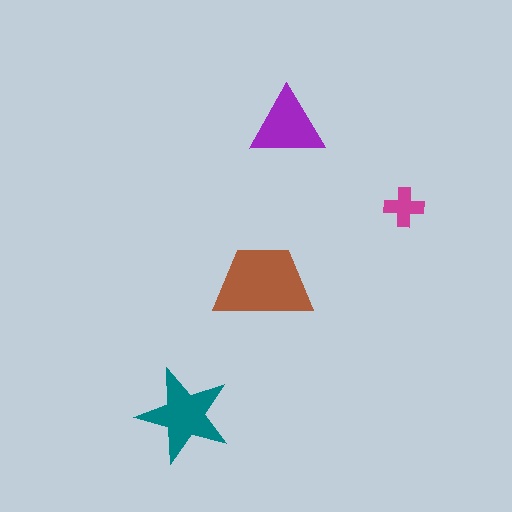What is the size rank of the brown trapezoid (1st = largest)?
1st.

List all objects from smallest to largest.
The magenta cross, the purple triangle, the teal star, the brown trapezoid.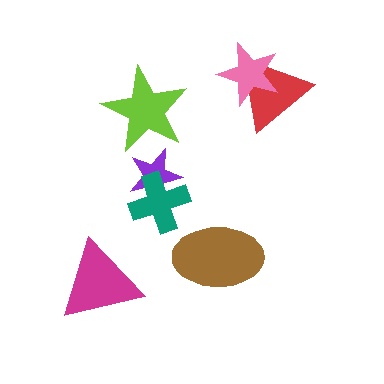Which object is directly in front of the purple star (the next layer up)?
The teal cross is directly in front of the purple star.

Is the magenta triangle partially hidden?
No, no other shape covers it.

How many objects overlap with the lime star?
1 object overlaps with the lime star.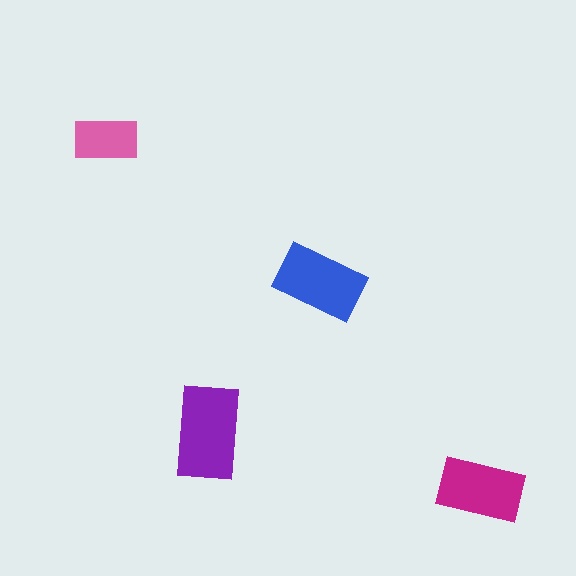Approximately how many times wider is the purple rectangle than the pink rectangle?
About 1.5 times wider.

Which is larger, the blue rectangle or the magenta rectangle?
The blue one.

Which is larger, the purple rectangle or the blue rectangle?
The purple one.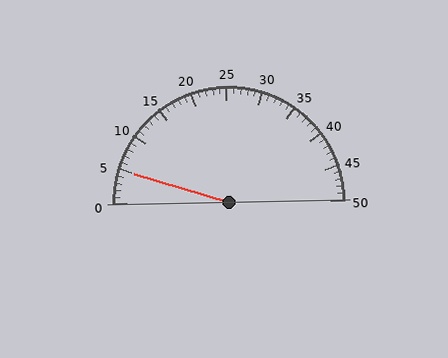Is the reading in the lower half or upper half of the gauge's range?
The reading is in the lower half of the range (0 to 50).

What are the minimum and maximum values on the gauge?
The gauge ranges from 0 to 50.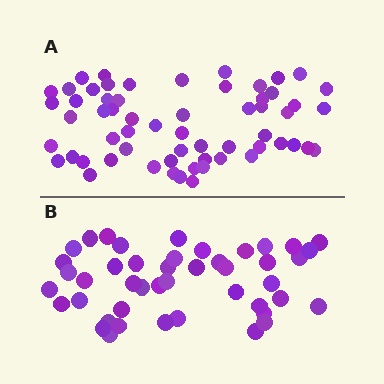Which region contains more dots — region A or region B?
Region A (the top region) has more dots.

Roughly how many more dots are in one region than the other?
Region A has approximately 15 more dots than region B.